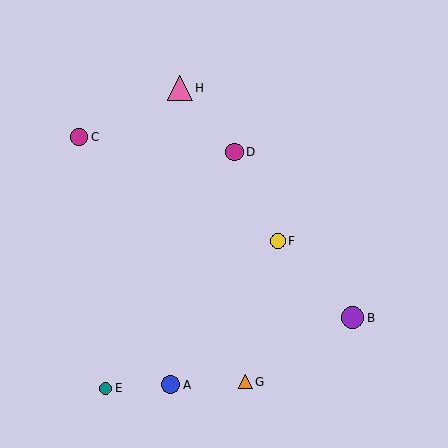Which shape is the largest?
The pink triangle (labeled H) is the largest.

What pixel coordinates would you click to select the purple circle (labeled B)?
Click at (353, 318) to select the purple circle B.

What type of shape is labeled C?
Shape C is a magenta circle.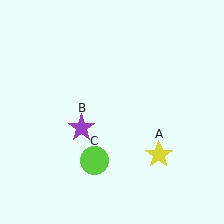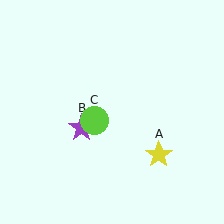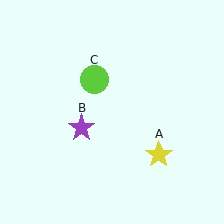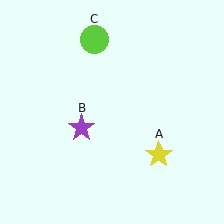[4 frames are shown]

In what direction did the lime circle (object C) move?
The lime circle (object C) moved up.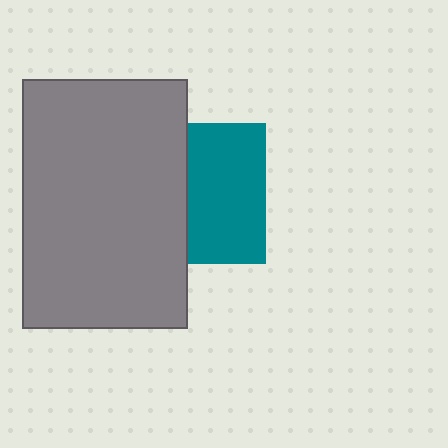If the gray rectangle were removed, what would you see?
You would see the complete teal square.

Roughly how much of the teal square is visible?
About half of it is visible (roughly 56%).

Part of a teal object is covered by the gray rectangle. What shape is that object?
It is a square.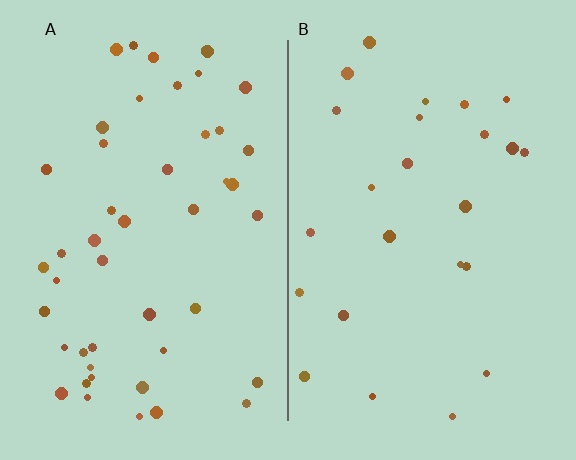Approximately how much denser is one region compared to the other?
Approximately 1.9× — region A over region B.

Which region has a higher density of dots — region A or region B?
A (the left).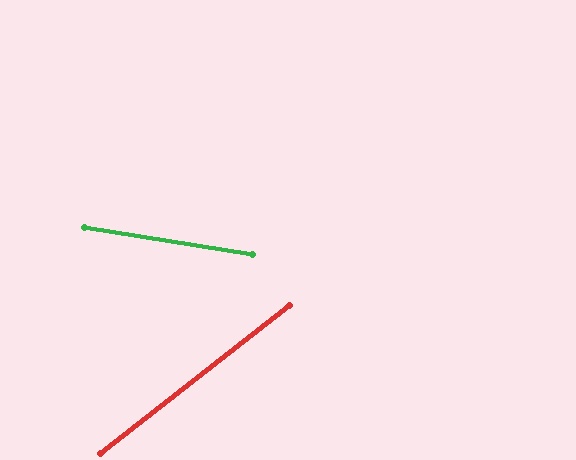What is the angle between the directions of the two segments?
Approximately 47 degrees.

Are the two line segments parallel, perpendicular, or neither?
Neither parallel nor perpendicular — they differ by about 47°.